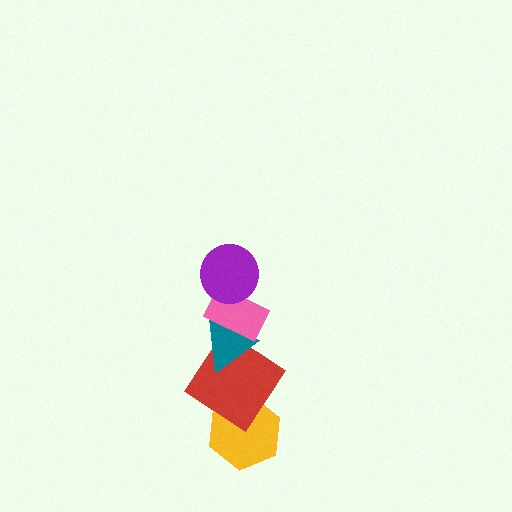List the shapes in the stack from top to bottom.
From top to bottom: the purple circle, the pink rectangle, the teal triangle, the red diamond, the yellow hexagon.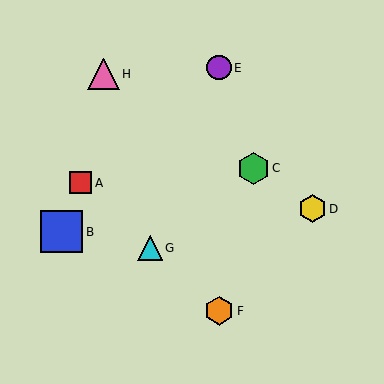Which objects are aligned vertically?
Objects E, F are aligned vertically.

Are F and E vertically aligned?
Yes, both are at x≈219.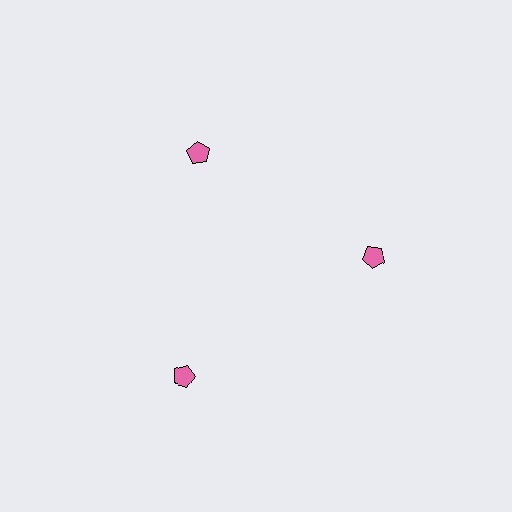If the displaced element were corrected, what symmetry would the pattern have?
It would have 3-fold rotational symmetry — the pattern would map onto itself every 120 degrees.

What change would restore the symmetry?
The symmetry would be restored by moving it inward, back onto the ring so that all 3 pentagons sit at equal angles and equal distance from the center.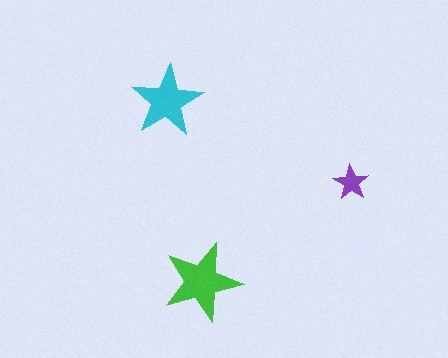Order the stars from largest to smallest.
the green one, the cyan one, the purple one.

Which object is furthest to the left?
The cyan star is leftmost.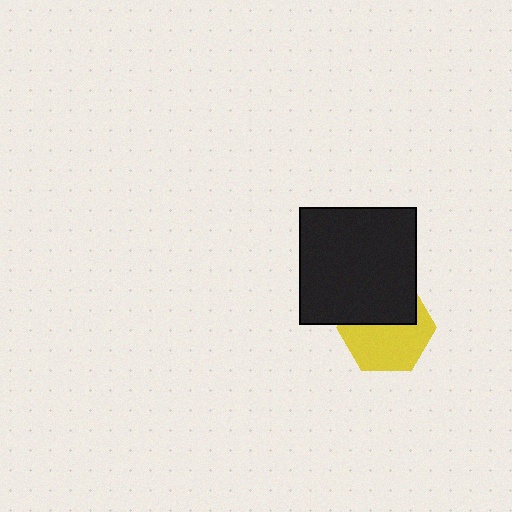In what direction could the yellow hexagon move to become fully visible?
The yellow hexagon could move down. That would shift it out from behind the black square entirely.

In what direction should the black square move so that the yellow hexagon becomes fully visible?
The black square should move up. That is the shortest direction to clear the overlap and leave the yellow hexagon fully visible.